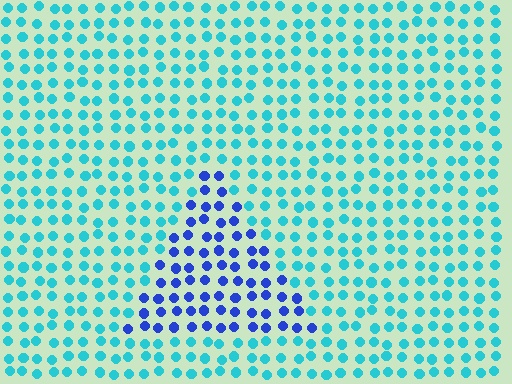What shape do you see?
I see a triangle.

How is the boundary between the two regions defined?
The boundary is defined purely by a slight shift in hue (about 47 degrees). Spacing, size, and orientation are identical on both sides.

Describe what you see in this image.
The image is filled with small cyan elements in a uniform arrangement. A triangle-shaped region is visible where the elements are tinted to a slightly different hue, forming a subtle color boundary.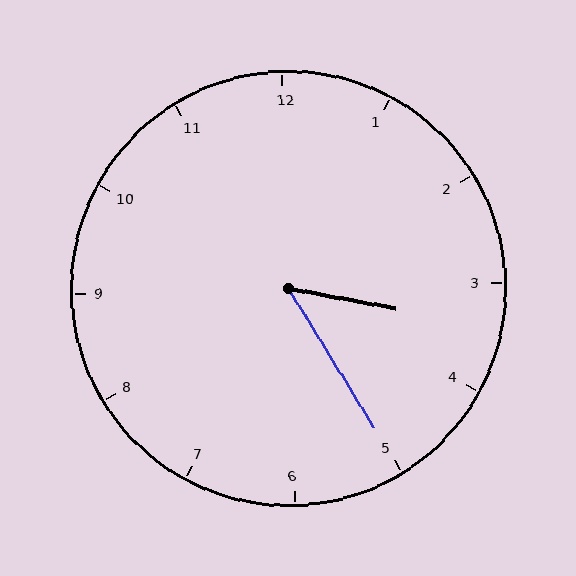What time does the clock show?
3:25.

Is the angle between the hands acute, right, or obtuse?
It is acute.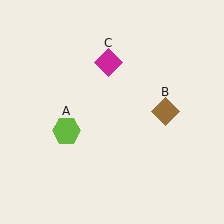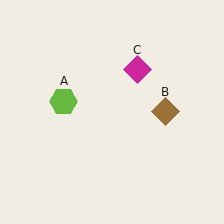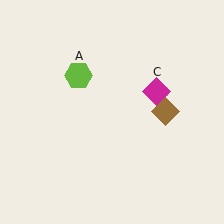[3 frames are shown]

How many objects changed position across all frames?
2 objects changed position: lime hexagon (object A), magenta diamond (object C).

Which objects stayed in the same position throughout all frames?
Brown diamond (object B) remained stationary.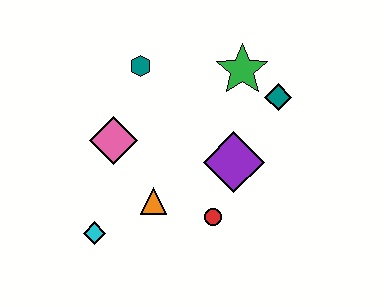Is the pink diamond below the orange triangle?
No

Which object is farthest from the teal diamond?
The cyan diamond is farthest from the teal diamond.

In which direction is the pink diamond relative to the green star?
The pink diamond is to the left of the green star.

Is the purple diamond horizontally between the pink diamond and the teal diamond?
Yes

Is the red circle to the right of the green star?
No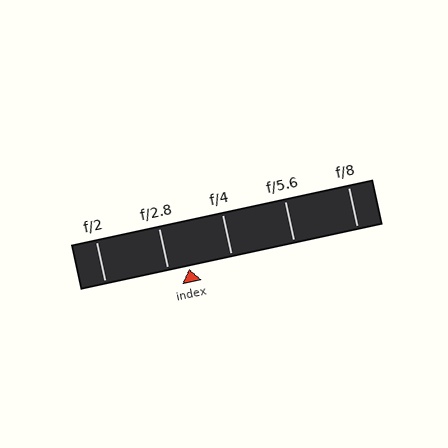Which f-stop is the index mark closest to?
The index mark is closest to f/2.8.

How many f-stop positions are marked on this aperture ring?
There are 5 f-stop positions marked.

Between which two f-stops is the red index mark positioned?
The index mark is between f/2.8 and f/4.